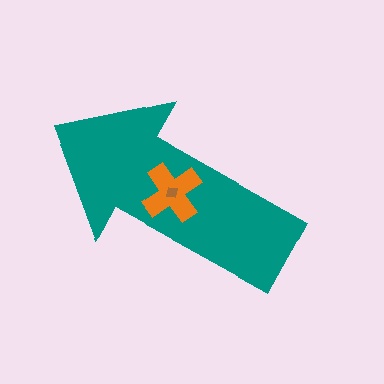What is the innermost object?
The brown square.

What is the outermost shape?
The teal arrow.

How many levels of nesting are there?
3.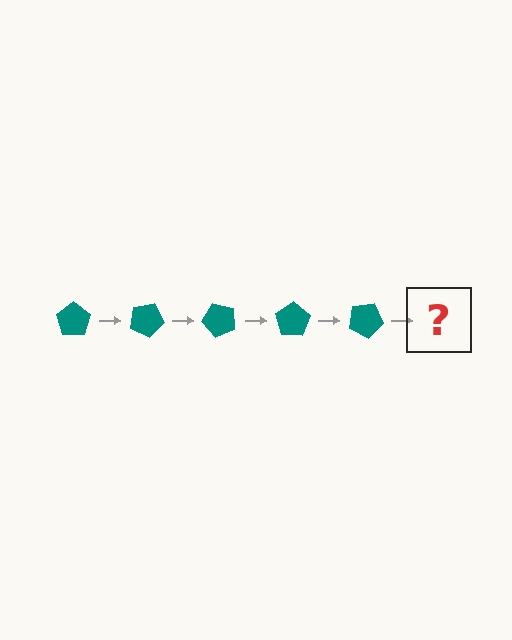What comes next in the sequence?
The next element should be a teal pentagon rotated 125 degrees.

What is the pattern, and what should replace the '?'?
The pattern is that the pentagon rotates 25 degrees each step. The '?' should be a teal pentagon rotated 125 degrees.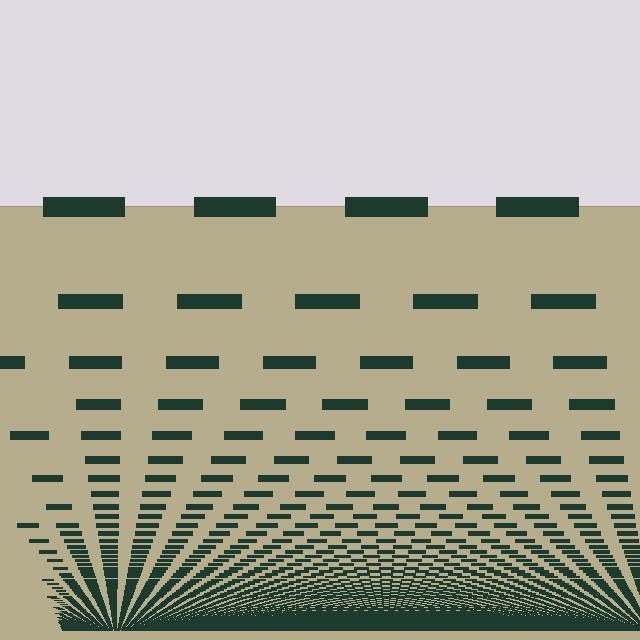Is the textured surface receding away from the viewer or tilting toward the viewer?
The surface appears to tilt toward the viewer. Texture elements get larger and sparser toward the top.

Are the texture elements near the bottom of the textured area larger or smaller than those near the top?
Smaller. The gradient is inverted — elements near the bottom are smaller and denser.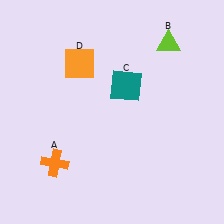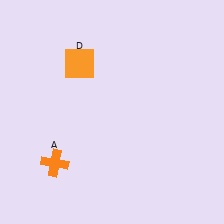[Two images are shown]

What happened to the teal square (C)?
The teal square (C) was removed in Image 2. It was in the top-right area of Image 1.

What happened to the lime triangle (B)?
The lime triangle (B) was removed in Image 2. It was in the top-right area of Image 1.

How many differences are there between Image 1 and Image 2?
There are 2 differences between the two images.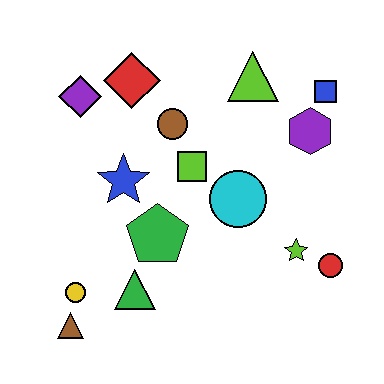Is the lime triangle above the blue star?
Yes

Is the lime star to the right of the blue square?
No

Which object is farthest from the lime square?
The brown triangle is farthest from the lime square.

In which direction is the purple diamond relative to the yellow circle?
The purple diamond is above the yellow circle.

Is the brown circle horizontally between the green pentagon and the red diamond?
No